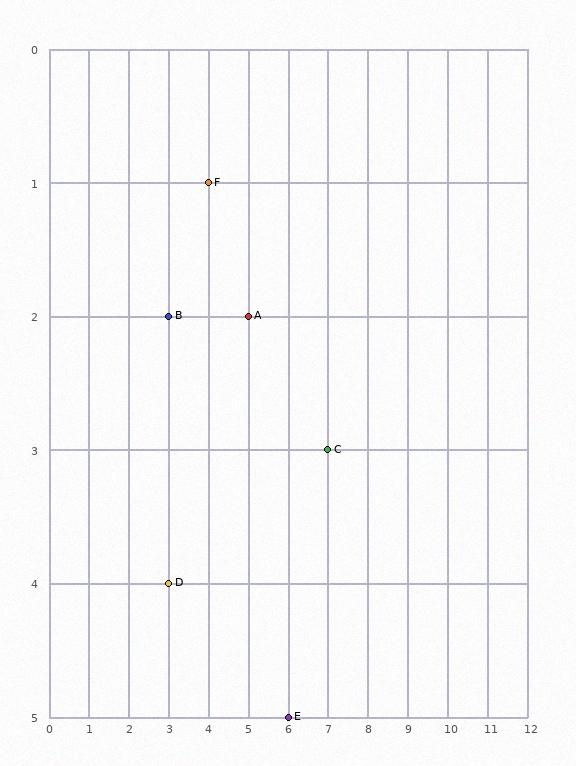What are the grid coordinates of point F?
Point F is at grid coordinates (4, 1).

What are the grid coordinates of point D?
Point D is at grid coordinates (3, 4).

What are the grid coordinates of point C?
Point C is at grid coordinates (7, 3).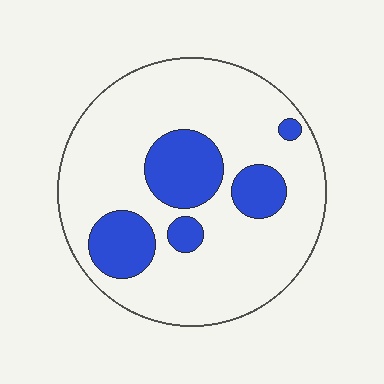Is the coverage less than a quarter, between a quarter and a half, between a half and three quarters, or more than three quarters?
Less than a quarter.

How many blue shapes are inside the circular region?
5.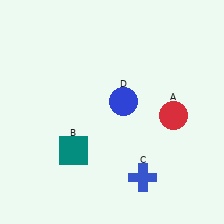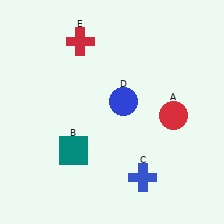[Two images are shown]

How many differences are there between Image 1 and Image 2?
There is 1 difference between the two images.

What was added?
A red cross (E) was added in Image 2.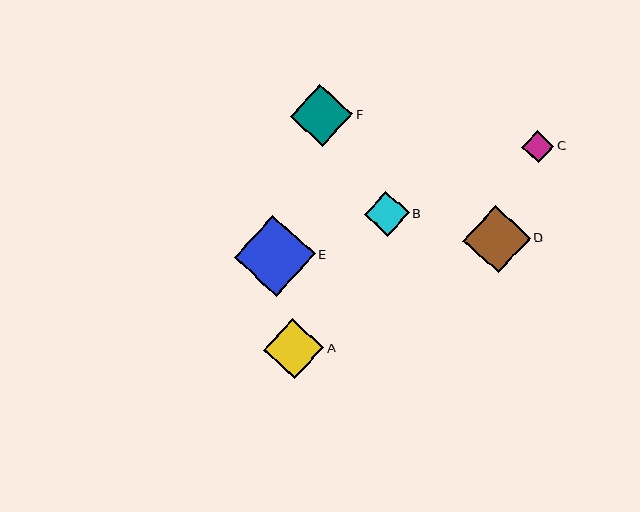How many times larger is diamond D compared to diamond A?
Diamond D is approximately 1.1 times the size of diamond A.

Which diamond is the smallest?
Diamond C is the smallest with a size of approximately 32 pixels.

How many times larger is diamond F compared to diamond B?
Diamond F is approximately 1.4 times the size of diamond B.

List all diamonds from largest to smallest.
From largest to smallest: E, D, F, A, B, C.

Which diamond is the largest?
Diamond E is the largest with a size of approximately 81 pixels.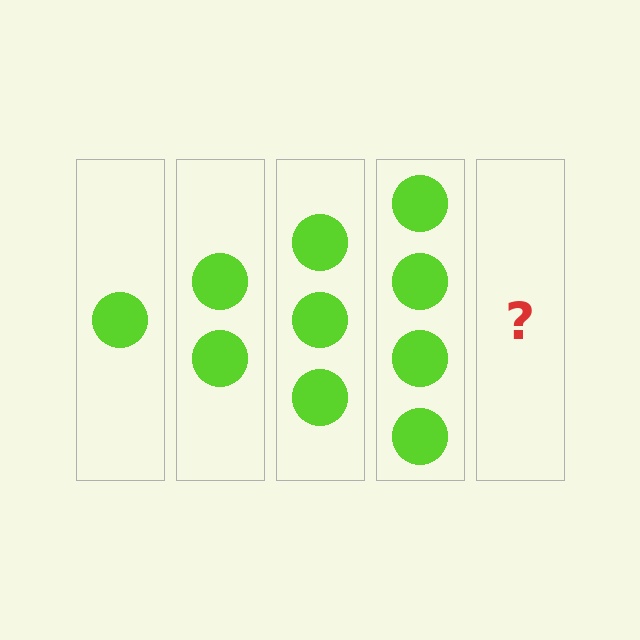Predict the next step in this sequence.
The next step is 5 circles.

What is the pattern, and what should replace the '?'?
The pattern is that each step adds one more circle. The '?' should be 5 circles.